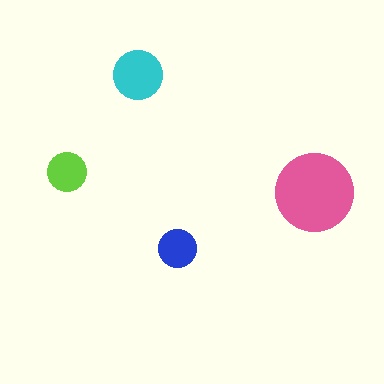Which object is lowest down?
The blue circle is bottommost.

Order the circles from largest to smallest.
the pink one, the cyan one, the lime one, the blue one.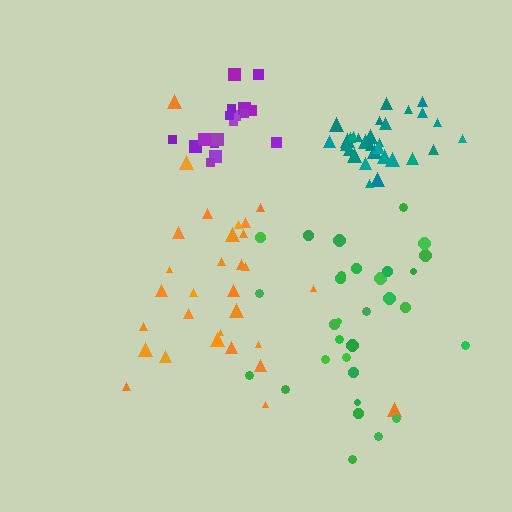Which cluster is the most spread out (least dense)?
Orange.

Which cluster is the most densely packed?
Teal.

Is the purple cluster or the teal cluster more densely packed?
Teal.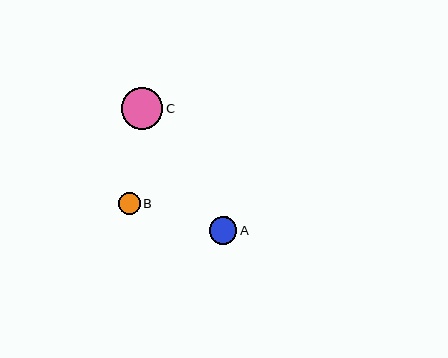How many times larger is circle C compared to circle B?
Circle C is approximately 1.9 times the size of circle B.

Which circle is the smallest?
Circle B is the smallest with a size of approximately 22 pixels.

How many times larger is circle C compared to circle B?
Circle C is approximately 1.9 times the size of circle B.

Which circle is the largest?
Circle C is the largest with a size of approximately 42 pixels.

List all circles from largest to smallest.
From largest to smallest: C, A, B.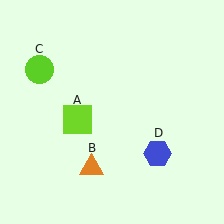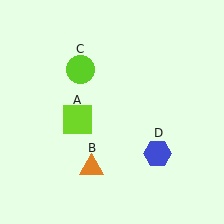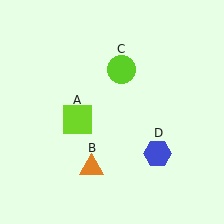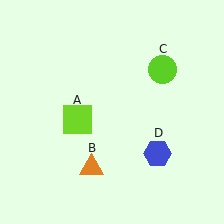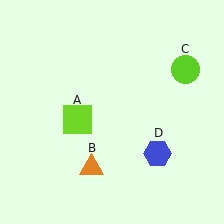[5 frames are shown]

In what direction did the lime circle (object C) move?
The lime circle (object C) moved right.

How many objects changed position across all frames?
1 object changed position: lime circle (object C).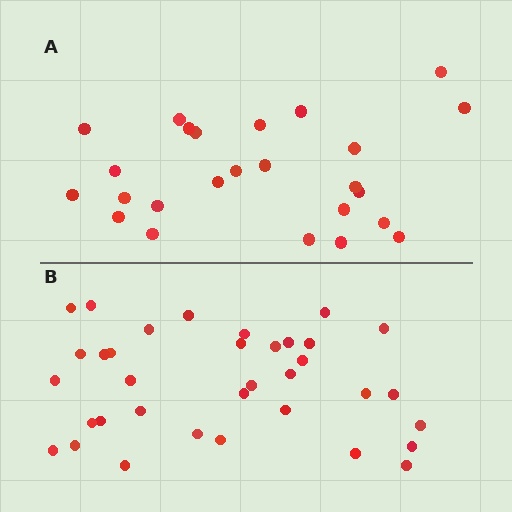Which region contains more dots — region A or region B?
Region B (the bottom region) has more dots.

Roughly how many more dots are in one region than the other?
Region B has roughly 10 or so more dots than region A.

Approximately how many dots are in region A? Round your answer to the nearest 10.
About 20 dots. (The exact count is 25, which rounds to 20.)